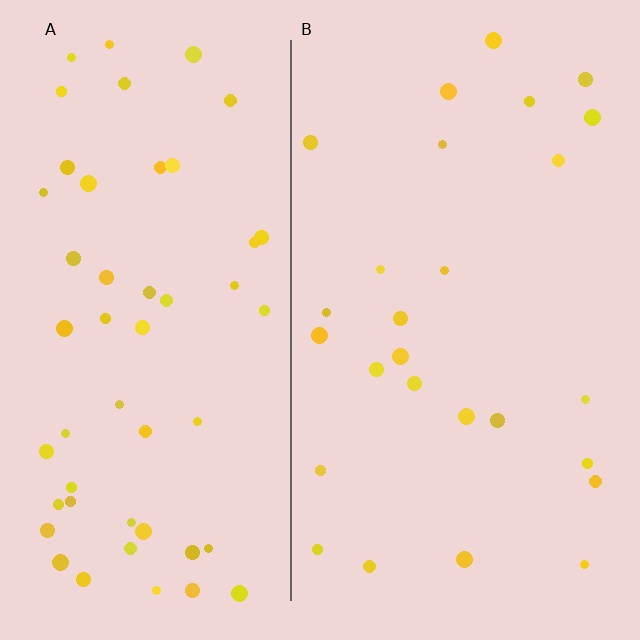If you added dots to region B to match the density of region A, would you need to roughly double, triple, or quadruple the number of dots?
Approximately double.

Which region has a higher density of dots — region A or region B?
A (the left).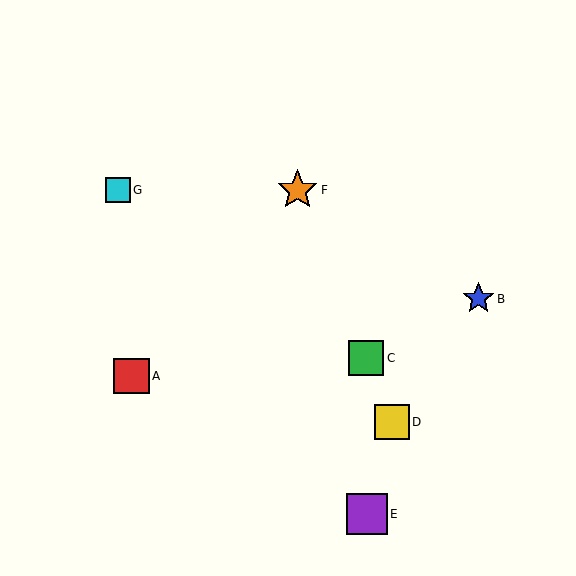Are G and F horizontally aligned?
Yes, both are at y≈190.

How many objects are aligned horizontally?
2 objects (F, G) are aligned horizontally.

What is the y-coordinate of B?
Object B is at y≈299.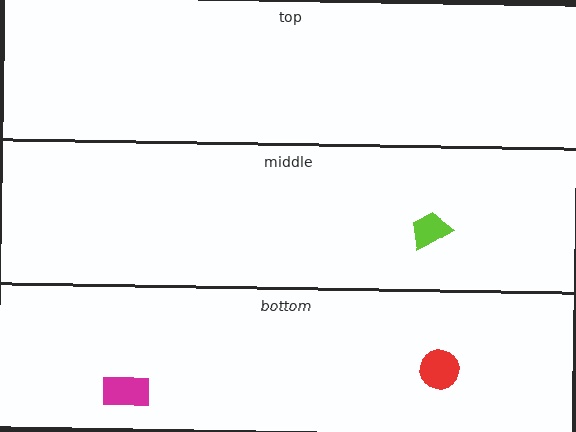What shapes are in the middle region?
The lime trapezoid.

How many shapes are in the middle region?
1.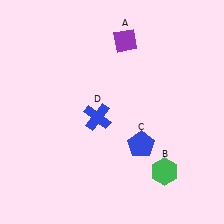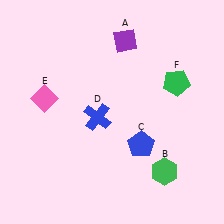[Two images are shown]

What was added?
A pink diamond (E), a green pentagon (F) were added in Image 2.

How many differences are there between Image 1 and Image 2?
There are 2 differences between the two images.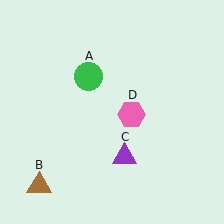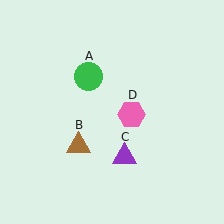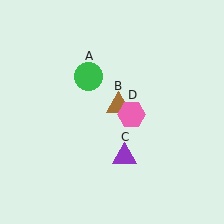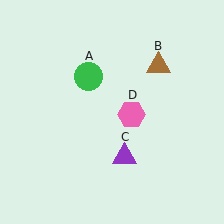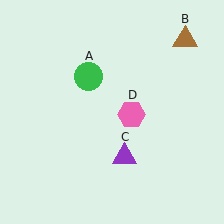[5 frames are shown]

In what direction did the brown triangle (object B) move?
The brown triangle (object B) moved up and to the right.